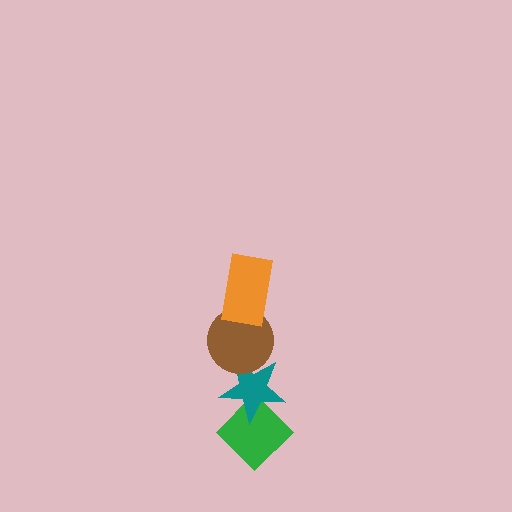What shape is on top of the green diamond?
The teal star is on top of the green diamond.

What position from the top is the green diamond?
The green diamond is 4th from the top.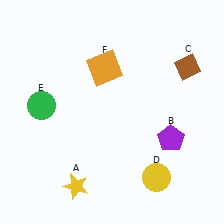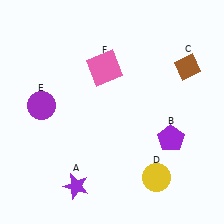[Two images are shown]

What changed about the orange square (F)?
In Image 1, F is orange. In Image 2, it changed to pink.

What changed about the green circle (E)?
In Image 1, E is green. In Image 2, it changed to purple.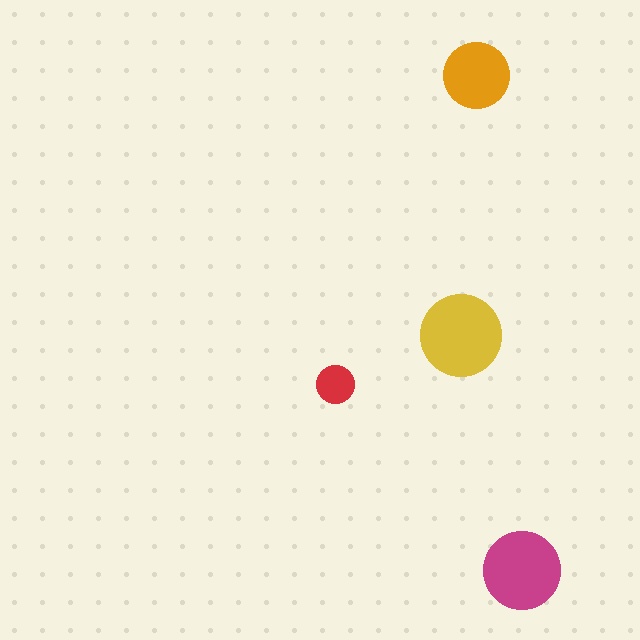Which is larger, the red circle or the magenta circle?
The magenta one.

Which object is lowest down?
The magenta circle is bottommost.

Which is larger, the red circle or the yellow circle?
The yellow one.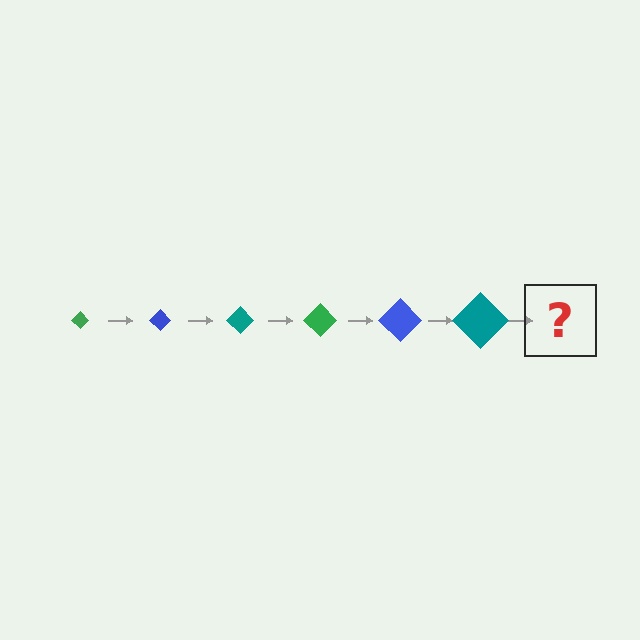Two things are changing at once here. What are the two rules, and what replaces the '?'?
The two rules are that the diamond grows larger each step and the color cycles through green, blue, and teal. The '?' should be a green diamond, larger than the previous one.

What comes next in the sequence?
The next element should be a green diamond, larger than the previous one.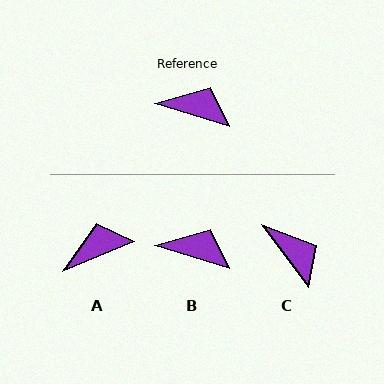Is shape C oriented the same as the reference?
No, it is off by about 36 degrees.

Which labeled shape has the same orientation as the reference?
B.